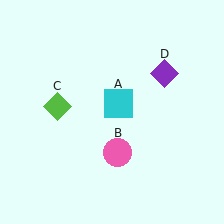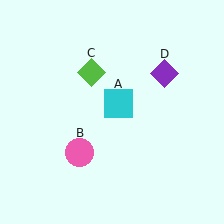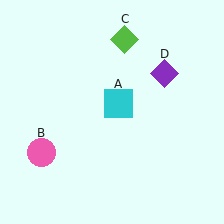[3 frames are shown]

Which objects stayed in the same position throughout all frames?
Cyan square (object A) and purple diamond (object D) remained stationary.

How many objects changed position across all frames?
2 objects changed position: pink circle (object B), lime diamond (object C).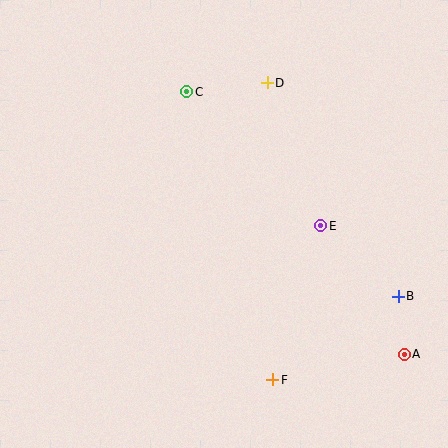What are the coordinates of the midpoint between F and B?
The midpoint between F and B is at (336, 338).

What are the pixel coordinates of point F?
Point F is at (273, 380).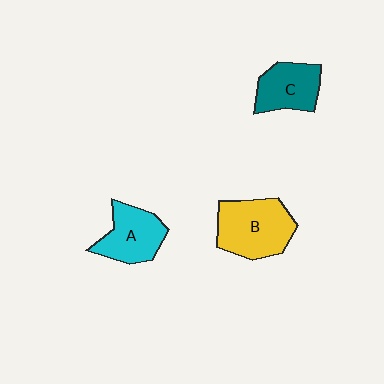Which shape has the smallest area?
Shape C (teal).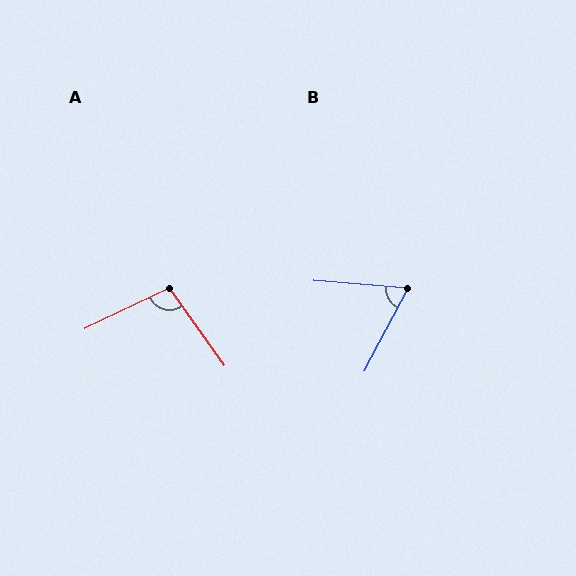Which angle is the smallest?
B, at approximately 67 degrees.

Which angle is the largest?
A, at approximately 100 degrees.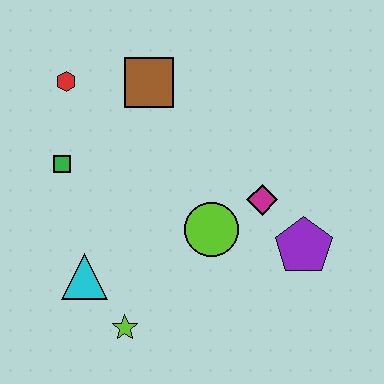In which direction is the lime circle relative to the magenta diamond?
The lime circle is to the left of the magenta diamond.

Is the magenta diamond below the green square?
Yes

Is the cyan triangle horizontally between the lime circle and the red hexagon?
Yes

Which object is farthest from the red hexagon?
The purple pentagon is farthest from the red hexagon.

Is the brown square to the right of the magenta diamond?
No